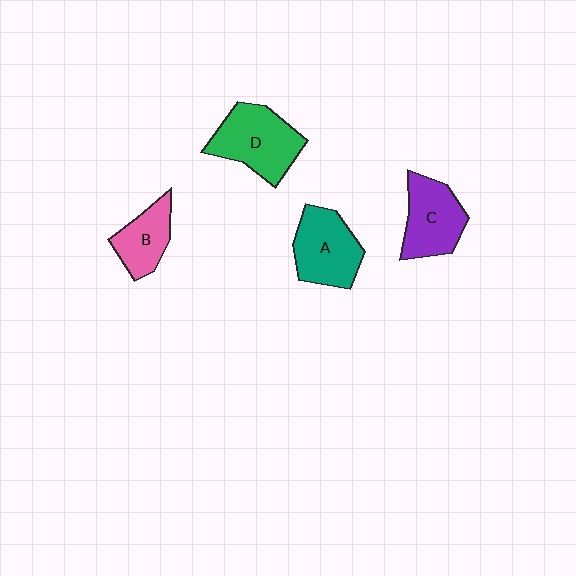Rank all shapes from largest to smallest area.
From largest to smallest: D (green), A (teal), C (purple), B (pink).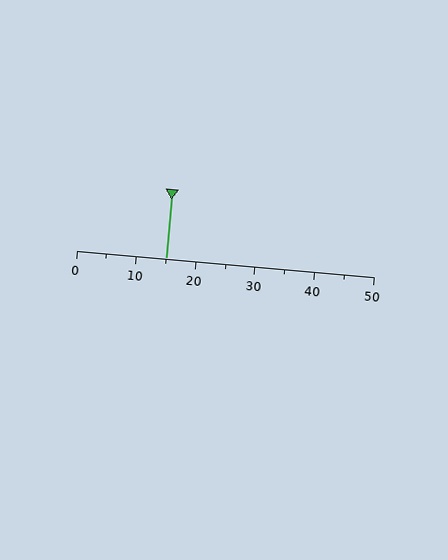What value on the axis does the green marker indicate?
The marker indicates approximately 15.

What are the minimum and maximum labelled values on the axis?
The axis runs from 0 to 50.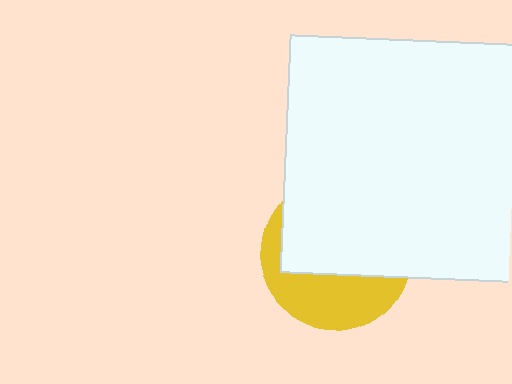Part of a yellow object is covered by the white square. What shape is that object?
It is a circle.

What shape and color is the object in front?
The object in front is a white square.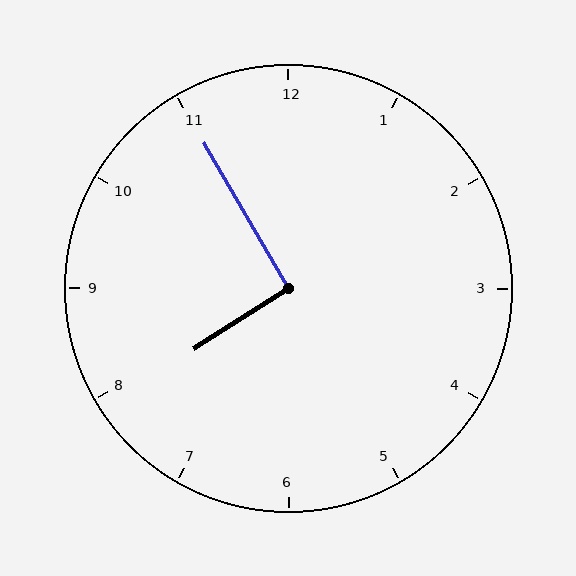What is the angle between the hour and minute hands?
Approximately 92 degrees.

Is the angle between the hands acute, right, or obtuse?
It is right.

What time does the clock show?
7:55.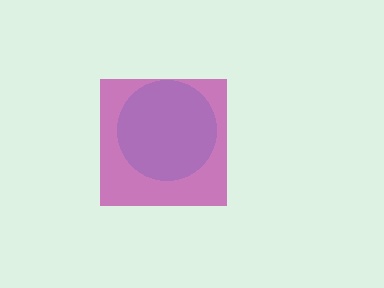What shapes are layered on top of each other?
The layered shapes are: a cyan circle, a magenta square.